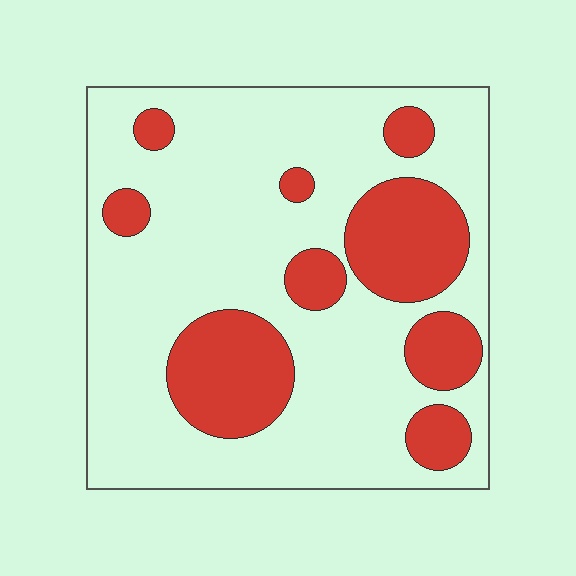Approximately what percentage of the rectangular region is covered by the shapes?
Approximately 25%.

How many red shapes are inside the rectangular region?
9.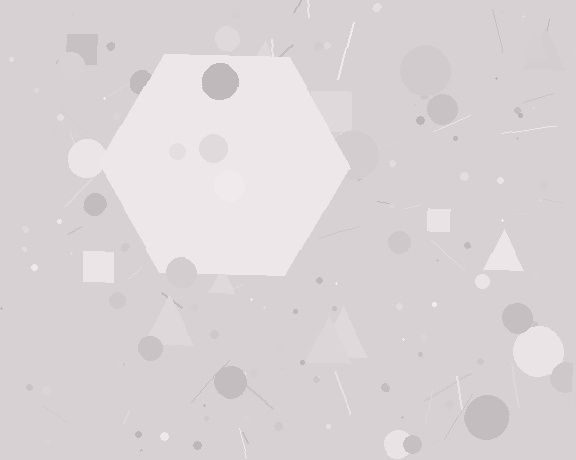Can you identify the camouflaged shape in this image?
The camouflaged shape is a hexagon.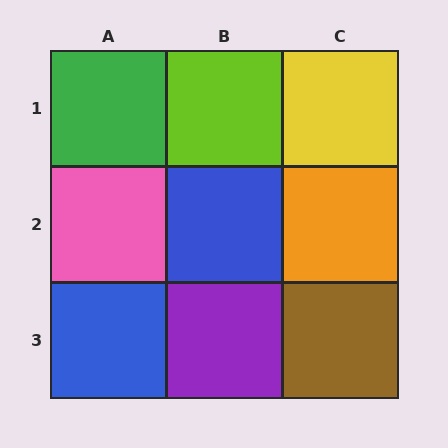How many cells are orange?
1 cell is orange.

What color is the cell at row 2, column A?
Pink.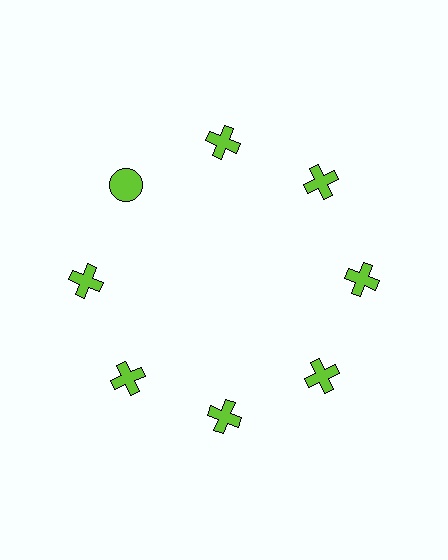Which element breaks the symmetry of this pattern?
The lime circle at roughly the 10 o'clock position breaks the symmetry. All other shapes are lime crosses.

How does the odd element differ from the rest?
It has a different shape: circle instead of cross.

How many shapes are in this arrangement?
There are 8 shapes arranged in a ring pattern.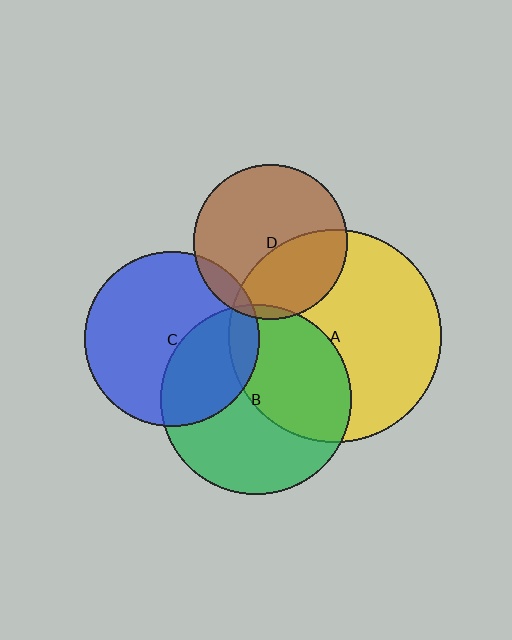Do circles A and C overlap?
Yes.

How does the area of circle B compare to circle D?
Approximately 1.5 times.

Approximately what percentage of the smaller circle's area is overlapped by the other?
Approximately 10%.